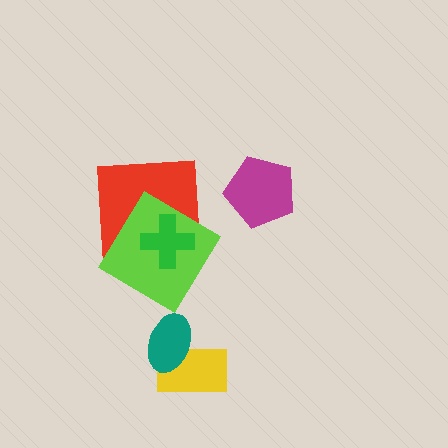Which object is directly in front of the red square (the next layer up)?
The lime diamond is directly in front of the red square.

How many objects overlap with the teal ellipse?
1 object overlaps with the teal ellipse.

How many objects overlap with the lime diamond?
2 objects overlap with the lime diamond.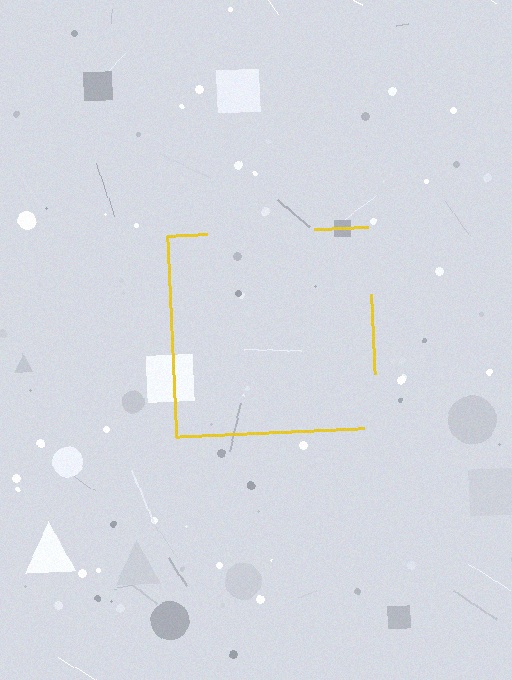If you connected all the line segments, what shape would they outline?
They would outline a square.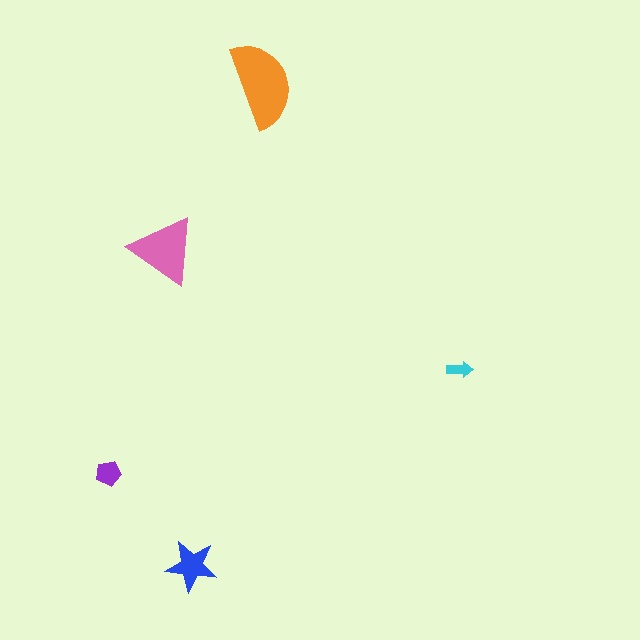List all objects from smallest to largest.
The cyan arrow, the purple pentagon, the blue star, the pink triangle, the orange semicircle.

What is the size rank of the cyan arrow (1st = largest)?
5th.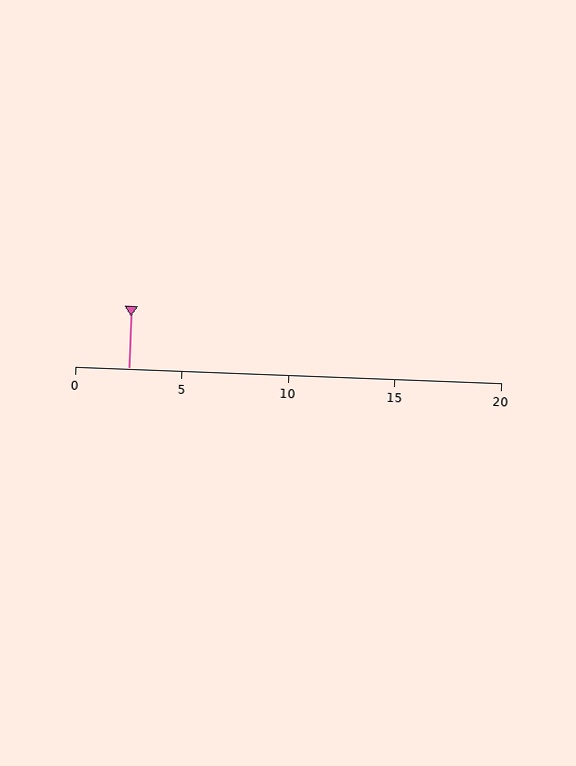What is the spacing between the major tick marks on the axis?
The major ticks are spaced 5 apart.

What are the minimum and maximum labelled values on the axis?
The axis runs from 0 to 20.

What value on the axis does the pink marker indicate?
The marker indicates approximately 2.5.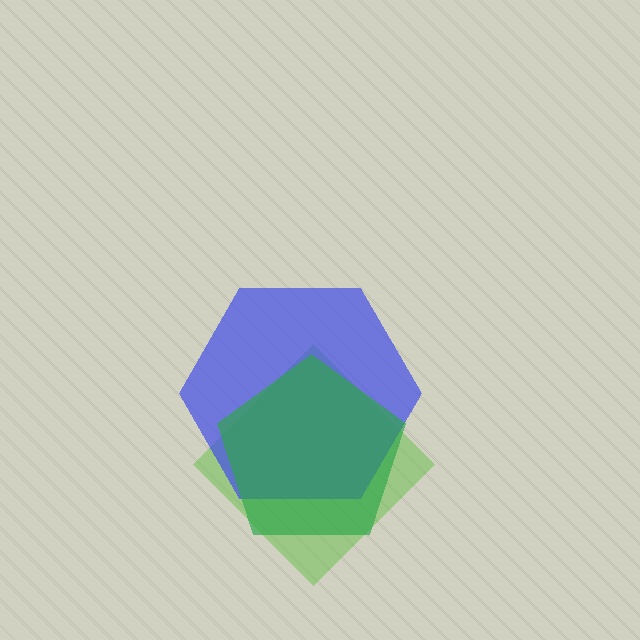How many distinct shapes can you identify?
There are 3 distinct shapes: a lime diamond, a blue hexagon, a green pentagon.